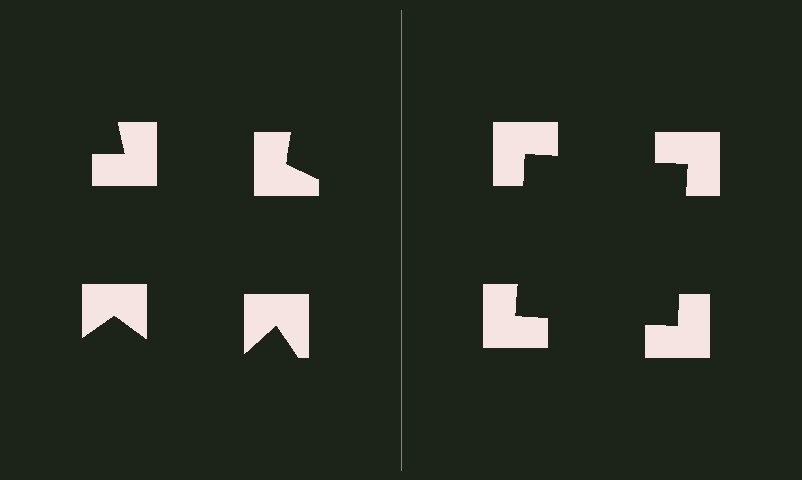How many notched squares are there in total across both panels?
8 — 4 on each side.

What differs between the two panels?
The notched squares are positioned identically on both sides; only the wedge orientations differ. On the right they align to a square; on the left they are misaligned.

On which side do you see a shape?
An illusory square appears on the right side. On the left side the wedge cuts are rotated, so no coherent shape forms.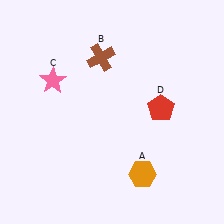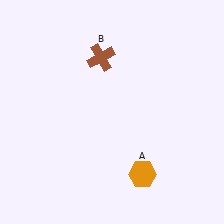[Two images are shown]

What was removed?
The red pentagon (D), the pink star (C) were removed in Image 2.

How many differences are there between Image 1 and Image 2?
There are 2 differences between the two images.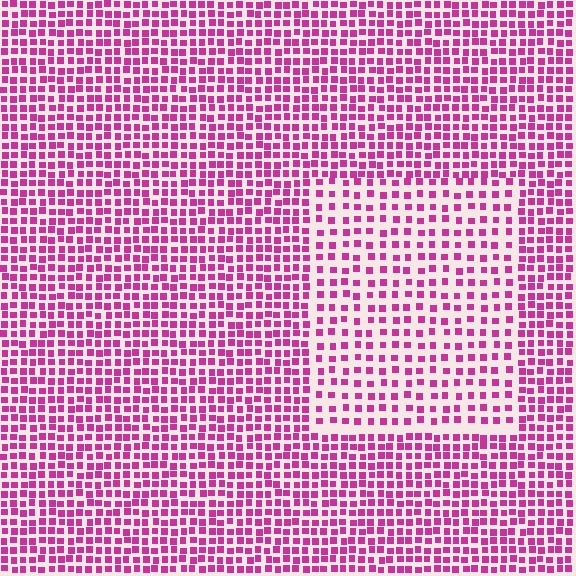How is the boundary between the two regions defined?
The boundary is defined by a change in element density (approximately 1.8x ratio). All elements are the same color, size, and shape.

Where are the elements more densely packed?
The elements are more densely packed outside the rectangle boundary.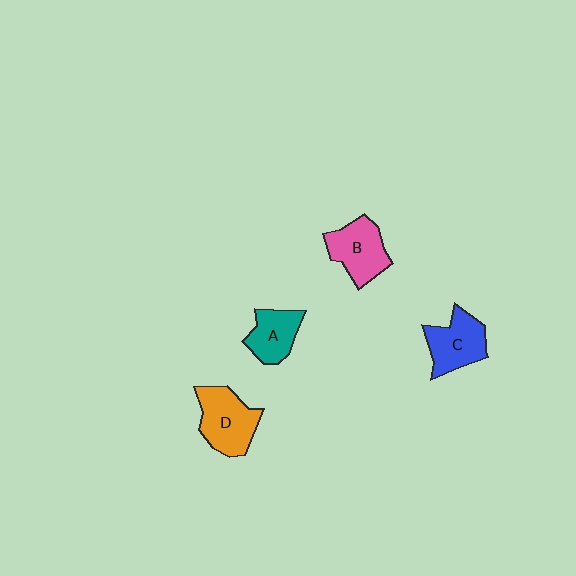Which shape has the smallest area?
Shape A (teal).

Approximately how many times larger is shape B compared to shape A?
Approximately 1.3 times.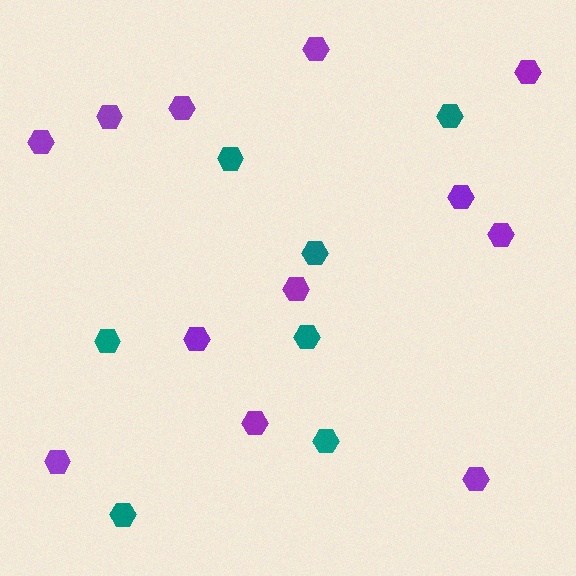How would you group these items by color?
There are 2 groups: one group of purple hexagons (12) and one group of teal hexagons (7).